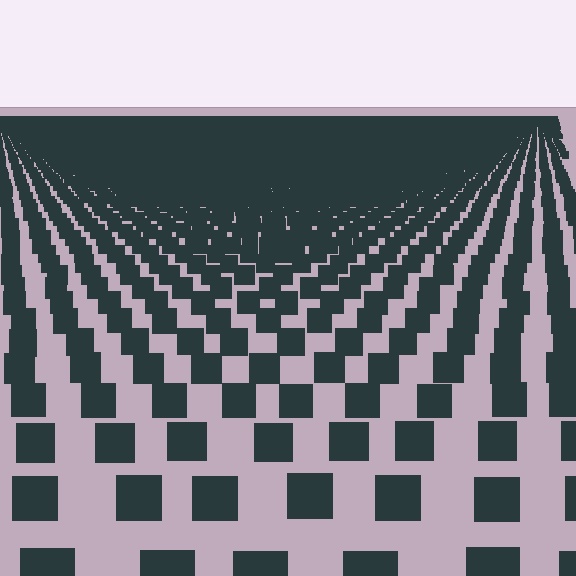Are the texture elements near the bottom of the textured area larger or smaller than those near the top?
Larger. Near the bottom, elements are closer to the viewer and appear at a bigger on-screen size.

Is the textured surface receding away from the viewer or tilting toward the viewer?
The surface is receding away from the viewer. Texture elements get smaller and denser toward the top.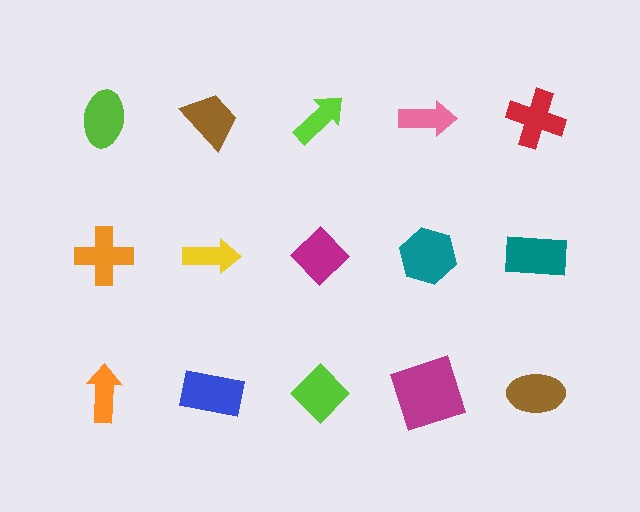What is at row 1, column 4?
A pink arrow.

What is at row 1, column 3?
A lime arrow.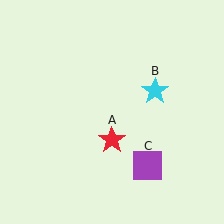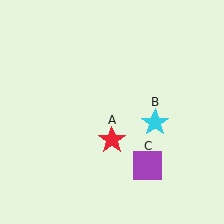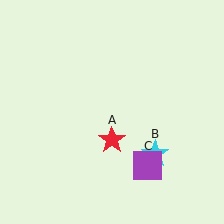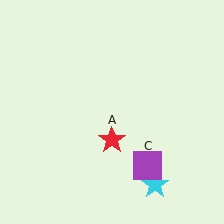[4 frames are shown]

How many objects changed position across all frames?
1 object changed position: cyan star (object B).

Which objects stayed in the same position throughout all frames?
Red star (object A) and purple square (object C) remained stationary.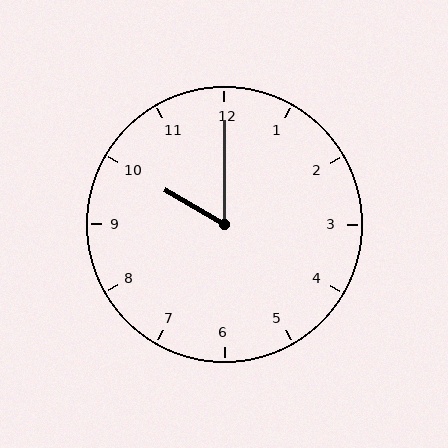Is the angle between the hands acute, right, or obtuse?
It is acute.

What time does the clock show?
10:00.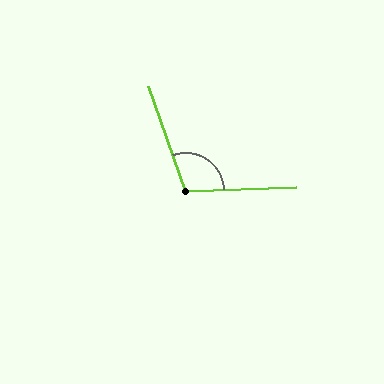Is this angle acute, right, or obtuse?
It is obtuse.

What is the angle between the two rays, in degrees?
Approximately 108 degrees.